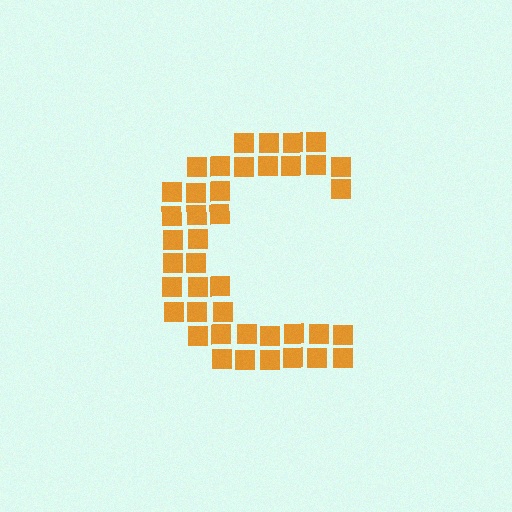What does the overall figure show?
The overall figure shows the letter C.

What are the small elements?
The small elements are squares.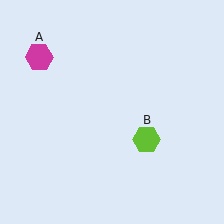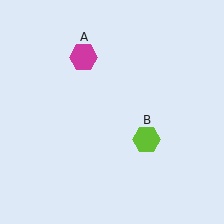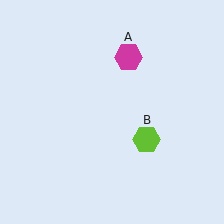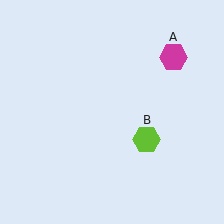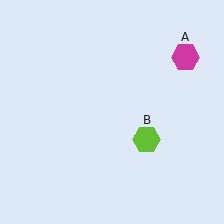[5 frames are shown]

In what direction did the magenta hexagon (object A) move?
The magenta hexagon (object A) moved right.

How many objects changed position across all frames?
1 object changed position: magenta hexagon (object A).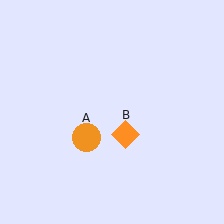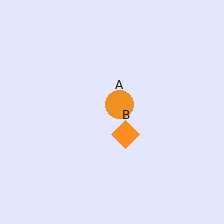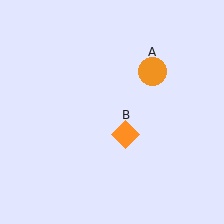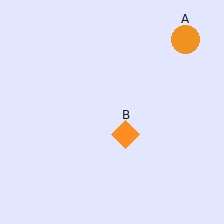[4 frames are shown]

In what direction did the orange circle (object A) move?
The orange circle (object A) moved up and to the right.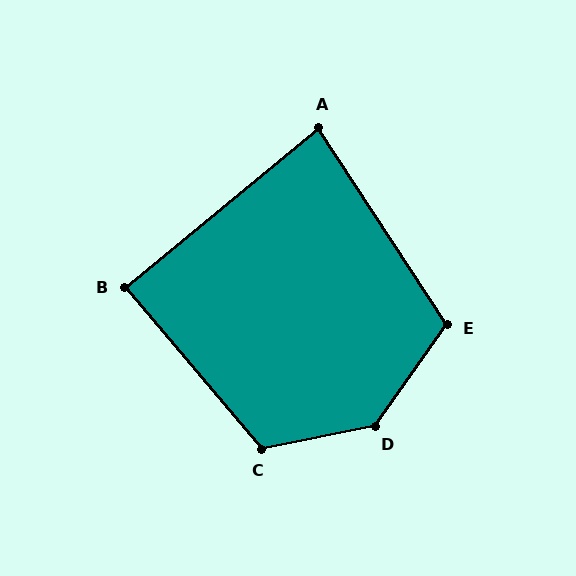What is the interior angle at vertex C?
Approximately 119 degrees (obtuse).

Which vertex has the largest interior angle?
D, at approximately 137 degrees.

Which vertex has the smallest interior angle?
A, at approximately 84 degrees.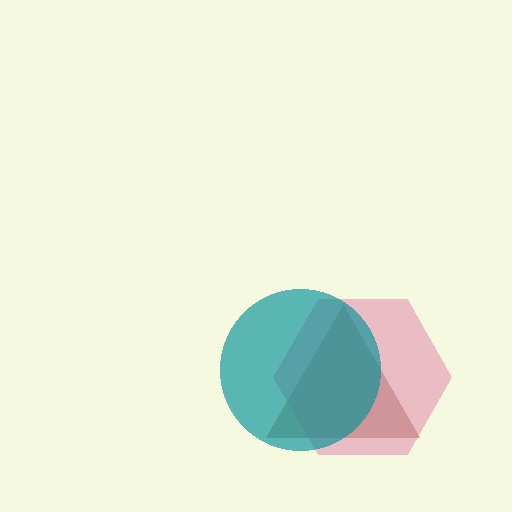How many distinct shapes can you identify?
There are 3 distinct shapes: a brown triangle, a pink hexagon, a teal circle.